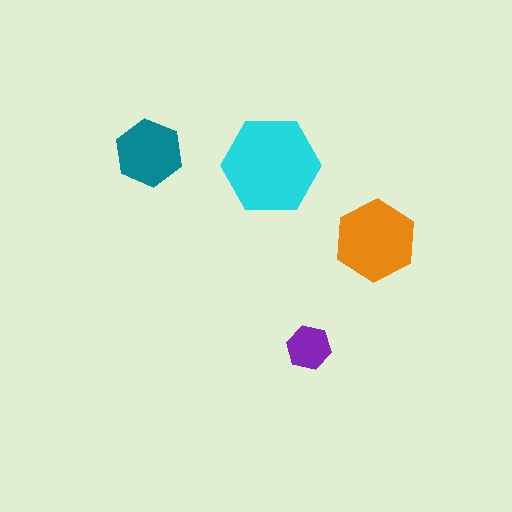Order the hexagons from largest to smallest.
the cyan one, the orange one, the teal one, the purple one.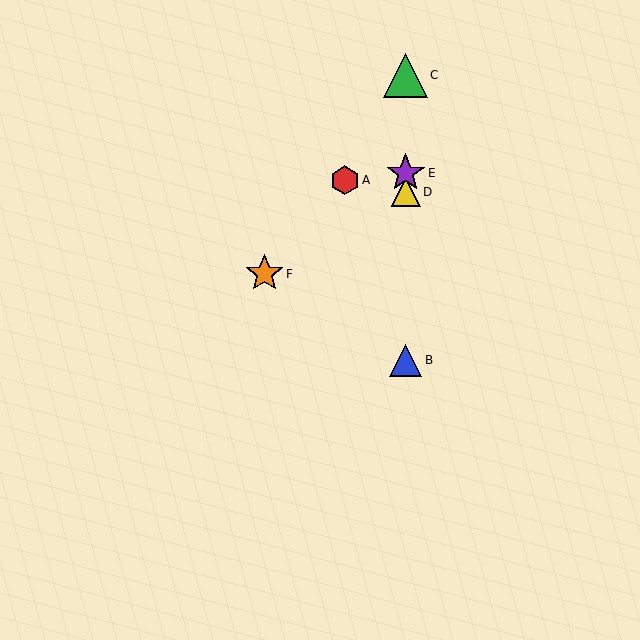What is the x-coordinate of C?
Object C is at x≈406.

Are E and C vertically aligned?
Yes, both are at x≈406.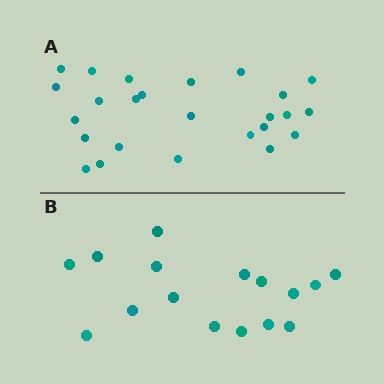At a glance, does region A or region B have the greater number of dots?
Region A (the top region) has more dots.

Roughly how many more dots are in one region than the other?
Region A has roughly 8 or so more dots than region B.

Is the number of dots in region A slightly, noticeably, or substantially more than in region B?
Region A has substantially more. The ratio is roughly 1.6 to 1.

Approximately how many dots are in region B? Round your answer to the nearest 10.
About 20 dots. (The exact count is 16, which rounds to 20.)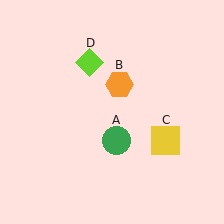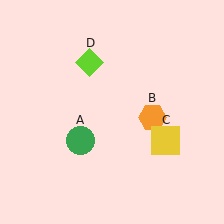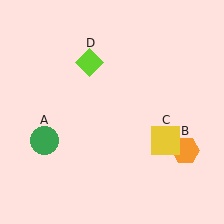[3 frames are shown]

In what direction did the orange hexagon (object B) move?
The orange hexagon (object B) moved down and to the right.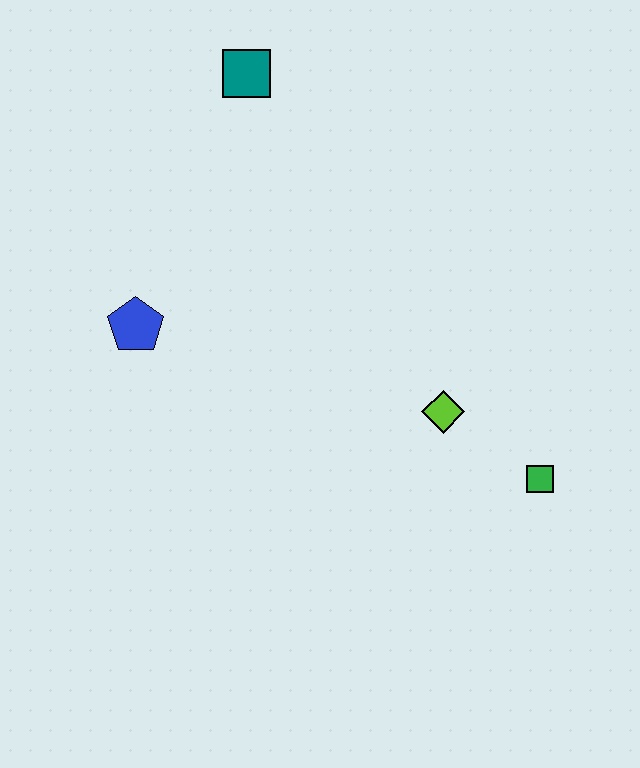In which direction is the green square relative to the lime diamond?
The green square is to the right of the lime diamond.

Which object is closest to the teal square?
The blue pentagon is closest to the teal square.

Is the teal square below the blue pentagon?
No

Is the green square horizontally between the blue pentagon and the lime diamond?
No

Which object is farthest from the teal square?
The green square is farthest from the teal square.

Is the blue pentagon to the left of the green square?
Yes